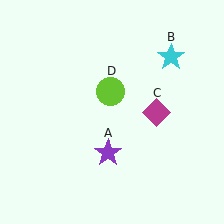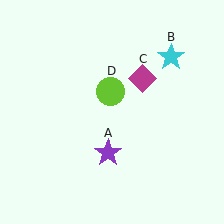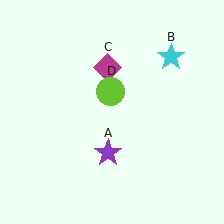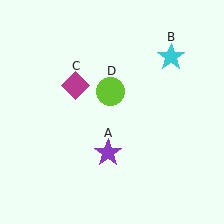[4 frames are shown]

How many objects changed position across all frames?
1 object changed position: magenta diamond (object C).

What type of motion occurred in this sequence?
The magenta diamond (object C) rotated counterclockwise around the center of the scene.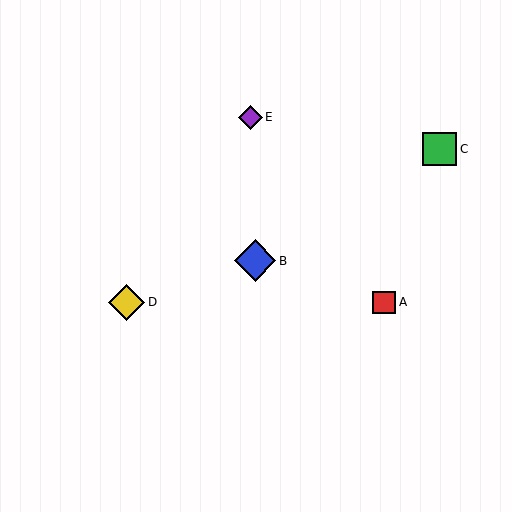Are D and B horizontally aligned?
No, D is at y≈302 and B is at y≈261.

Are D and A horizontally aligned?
Yes, both are at y≈302.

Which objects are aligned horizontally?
Objects A, D are aligned horizontally.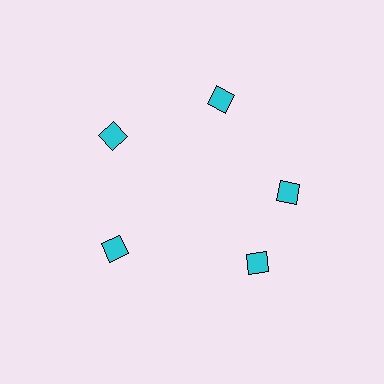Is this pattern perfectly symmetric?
No. The 5 cyan diamonds are arranged in a ring, but one element near the 5 o'clock position is rotated out of alignment along the ring, breaking the 5-fold rotational symmetry.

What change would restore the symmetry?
The symmetry would be restored by rotating it back into even spacing with its neighbors so that all 5 diamonds sit at equal angles and equal distance from the center.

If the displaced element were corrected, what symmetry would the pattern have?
It would have 5-fold rotational symmetry — the pattern would map onto itself every 72 degrees.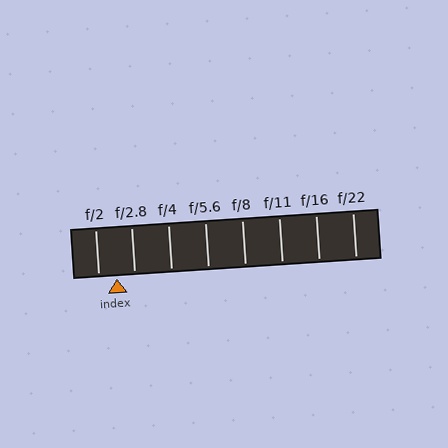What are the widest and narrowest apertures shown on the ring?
The widest aperture shown is f/2 and the narrowest is f/22.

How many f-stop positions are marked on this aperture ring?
There are 8 f-stop positions marked.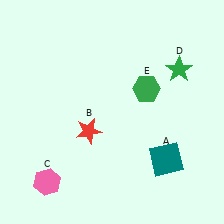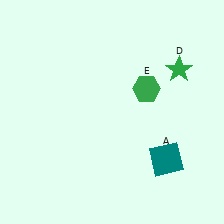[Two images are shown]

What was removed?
The pink hexagon (C), the red star (B) were removed in Image 2.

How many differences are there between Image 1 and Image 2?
There are 2 differences between the two images.